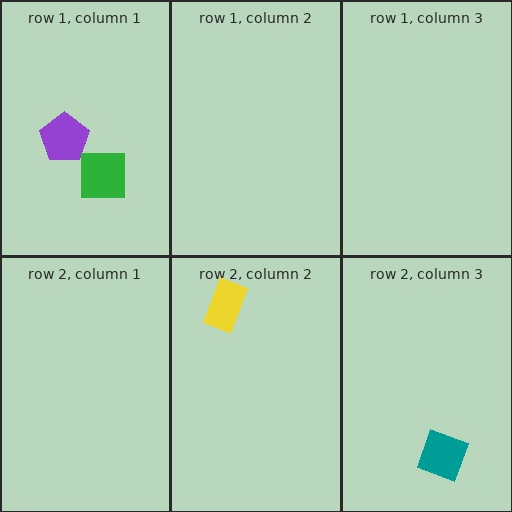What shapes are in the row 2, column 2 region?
The yellow rectangle.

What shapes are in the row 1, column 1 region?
The purple pentagon, the green square.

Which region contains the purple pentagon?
The row 1, column 1 region.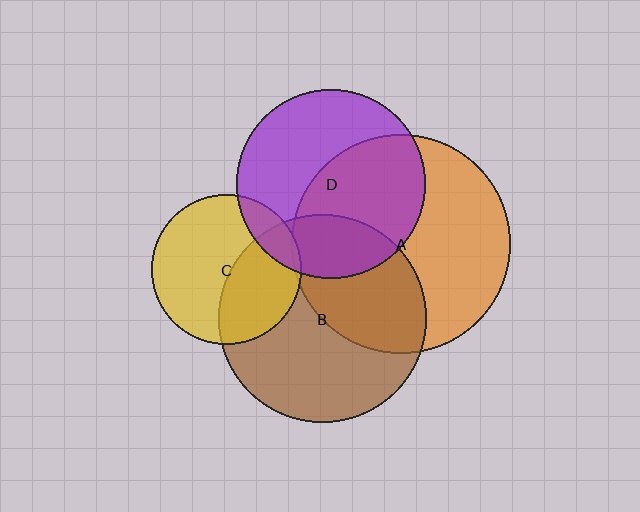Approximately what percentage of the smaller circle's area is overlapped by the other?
Approximately 15%.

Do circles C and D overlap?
Yes.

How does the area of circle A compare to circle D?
Approximately 1.3 times.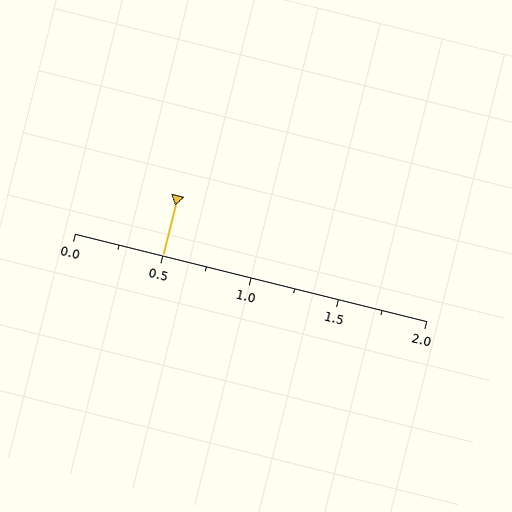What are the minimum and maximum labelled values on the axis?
The axis runs from 0.0 to 2.0.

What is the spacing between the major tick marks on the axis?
The major ticks are spaced 0.5 apart.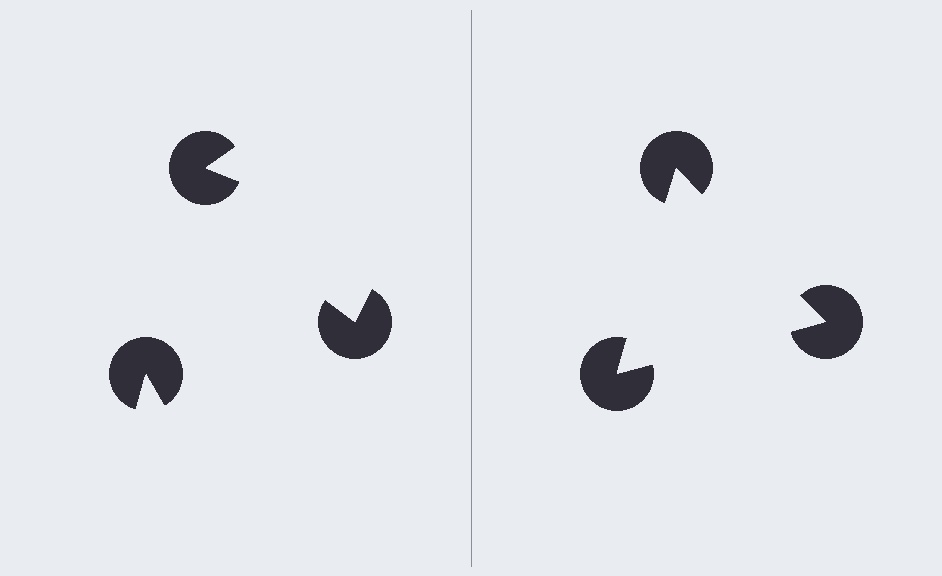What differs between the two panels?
The pac-man discs are positioned identically on both sides; only the wedge orientations differ. On the right they align to a triangle; on the left they are misaligned.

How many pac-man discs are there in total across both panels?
6 — 3 on each side.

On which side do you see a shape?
An illusory triangle appears on the right side. On the left side the wedge cuts are rotated, so no coherent shape forms.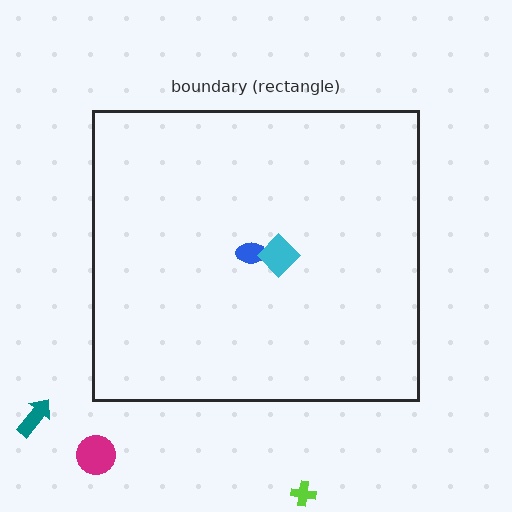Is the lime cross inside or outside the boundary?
Outside.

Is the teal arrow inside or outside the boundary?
Outside.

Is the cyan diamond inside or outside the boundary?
Inside.